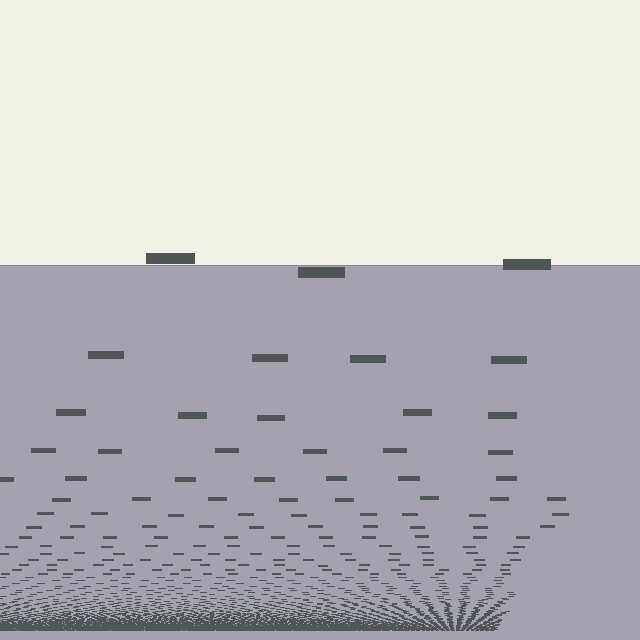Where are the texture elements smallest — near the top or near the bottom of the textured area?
Near the bottom.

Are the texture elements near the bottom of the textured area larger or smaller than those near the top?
Smaller. The gradient is inverted — elements near the bottom are smaller and denser.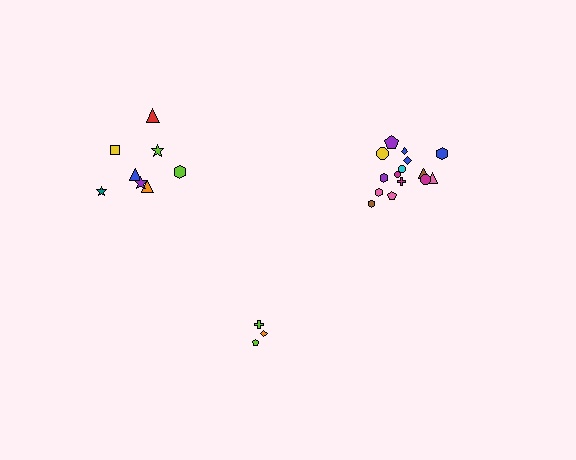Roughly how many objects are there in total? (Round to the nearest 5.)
Roughly 25 objects in total.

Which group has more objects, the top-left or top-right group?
The top-right group.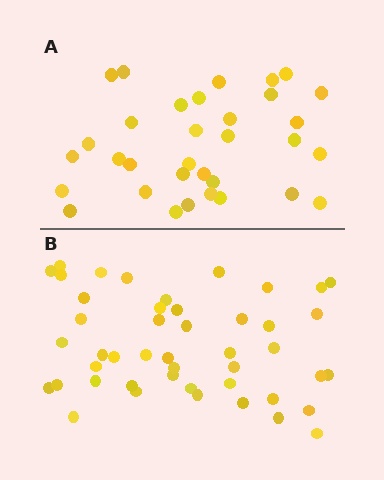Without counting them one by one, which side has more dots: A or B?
Region B (the bottom region) has more dots.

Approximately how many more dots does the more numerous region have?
Region B has approximately 15 more dots than region A.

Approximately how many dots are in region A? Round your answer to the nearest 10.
About 30 dots. (The exact count is 33, which rounds to 30.)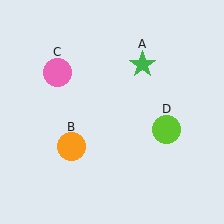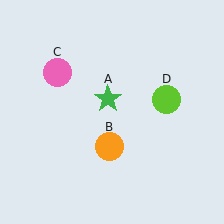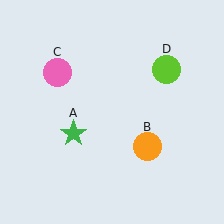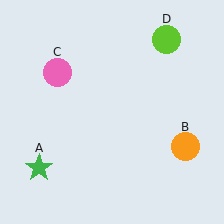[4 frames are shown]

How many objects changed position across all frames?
3 objects changed position: green star (object A), orange circle (object B), lime circle (object D).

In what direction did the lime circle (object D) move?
The lime circle (object D) moved up.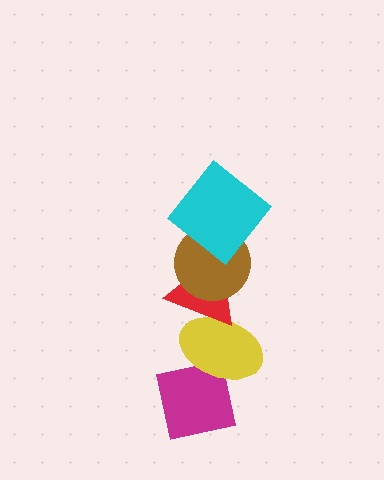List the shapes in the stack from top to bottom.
From top to bottom: the cyan diamond, the brown circle, the red triangle, the yellow ellipse, the magenta square.